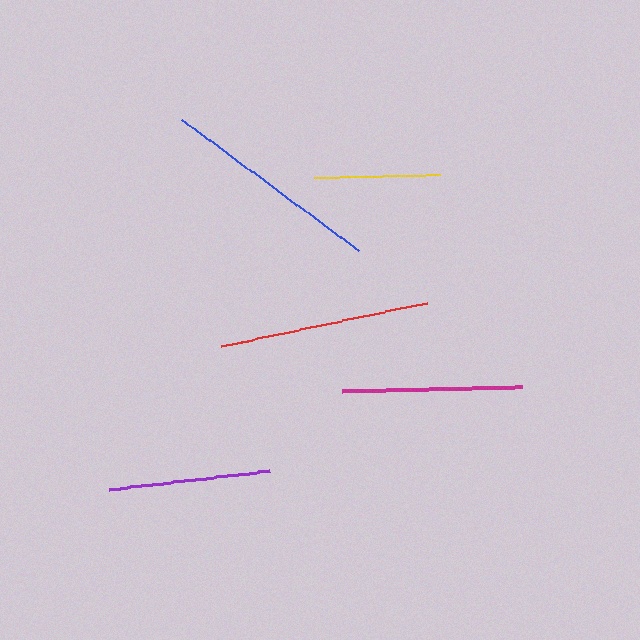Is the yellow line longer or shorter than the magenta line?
The magenta line is longer than the yellow line.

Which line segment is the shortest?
The yellow line is the shortest at approximately 126 pixels.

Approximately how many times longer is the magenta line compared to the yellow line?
The magenta line is approximately 1.4 times the length of the yellow line.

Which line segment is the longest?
The blue line is the longest at approximately 220 pixels.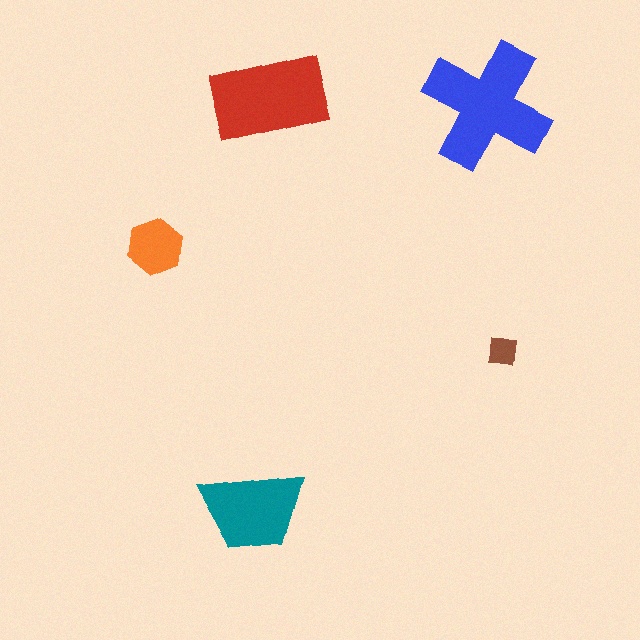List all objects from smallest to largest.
The brown square, the orange hexagon, the teal trapezoid, the red rectangle, the blue cross.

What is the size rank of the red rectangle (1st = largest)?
2nd.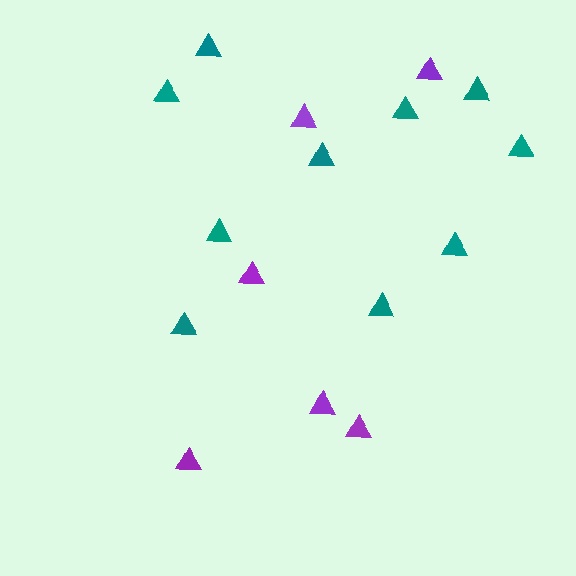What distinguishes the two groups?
There are 2 groups: one group of purple triangles (6) and one group of teal triangles (10).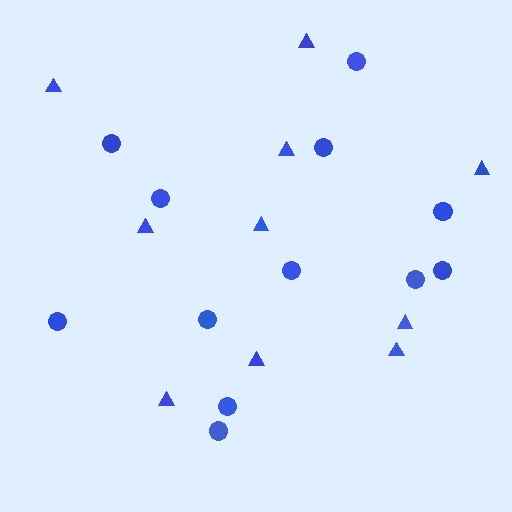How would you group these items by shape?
There are 2 groups: one group of triangles (10) and one group of circles (12).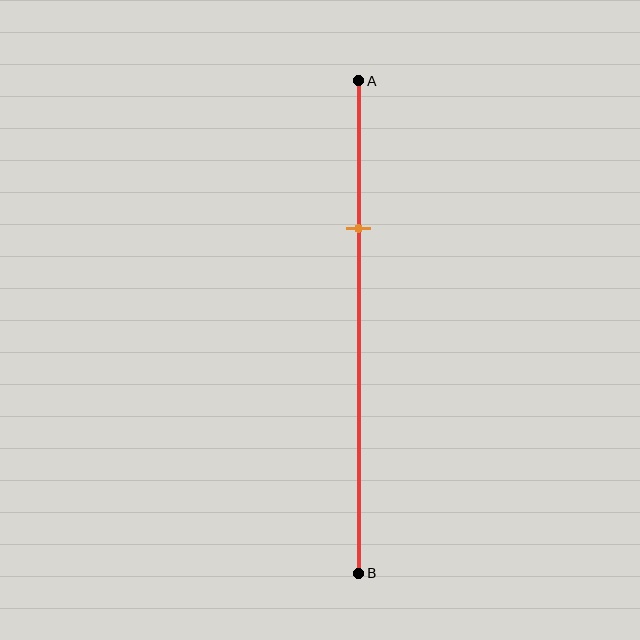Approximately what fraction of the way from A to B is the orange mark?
The orange mark is approximately 30% of the way from A to B.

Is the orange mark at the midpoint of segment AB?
No, the mark is at about 30% from A, not at the 50% midpoint.